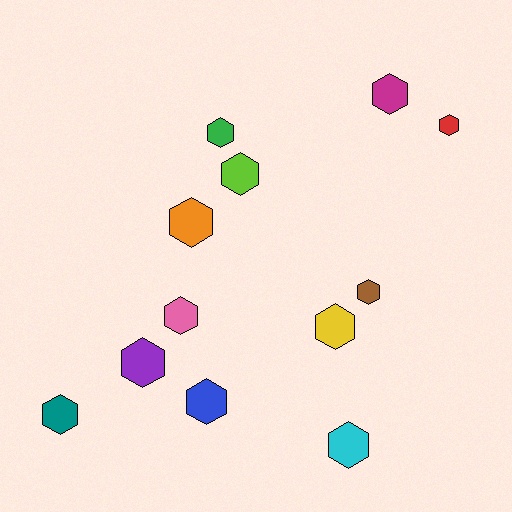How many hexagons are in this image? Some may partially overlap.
There are 12 hexagons.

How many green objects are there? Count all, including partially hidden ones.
There is 1 green object.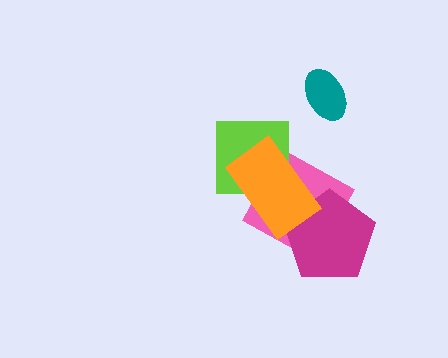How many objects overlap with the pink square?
3 objects overlap with the pink square.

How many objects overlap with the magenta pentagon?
2 objects overlap with the magenta pentagon.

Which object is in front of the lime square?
The orange rectangle is in front of the lime square.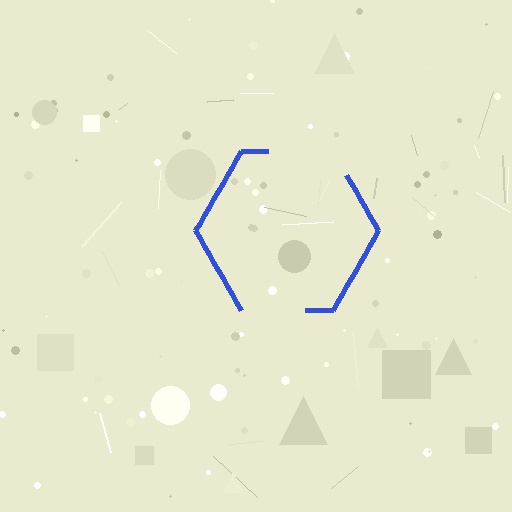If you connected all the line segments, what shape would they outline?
They would outline a hexagon.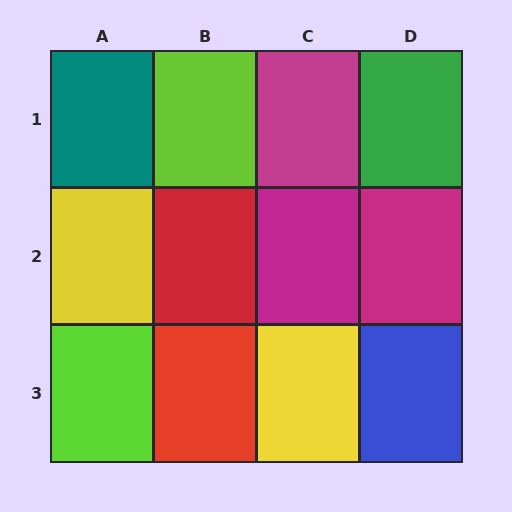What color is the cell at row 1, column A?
Teal.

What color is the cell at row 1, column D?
Green.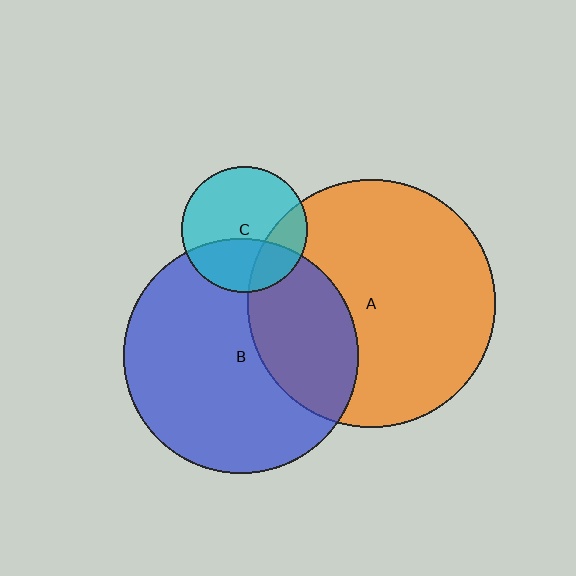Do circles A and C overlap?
Yes.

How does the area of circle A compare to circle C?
Approximately 3.9 times.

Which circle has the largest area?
Circle A (orange).